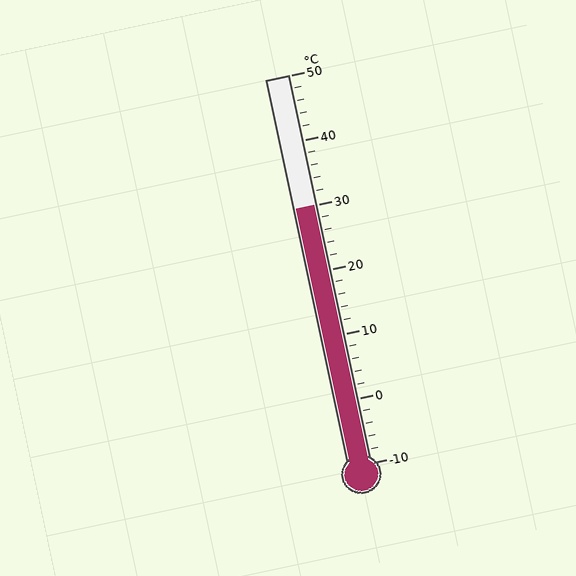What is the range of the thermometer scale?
The thermometer scale ranges from -10°C to 50°C.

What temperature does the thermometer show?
The thermometer shows approximately 30°C.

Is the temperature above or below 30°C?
The temperature is at 30°C.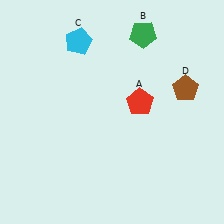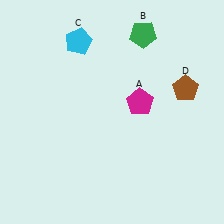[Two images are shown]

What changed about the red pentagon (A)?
In Image 1, A is red. In Image 2, it changed to magenta.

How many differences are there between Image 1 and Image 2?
There is 1 difference between the two images.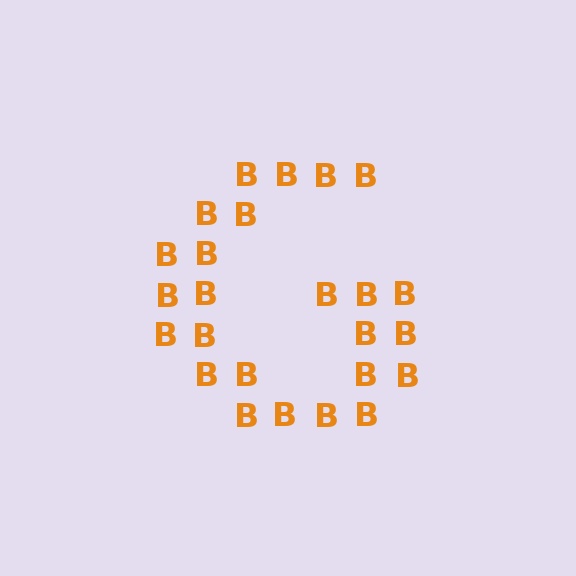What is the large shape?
The large shape is the letter G.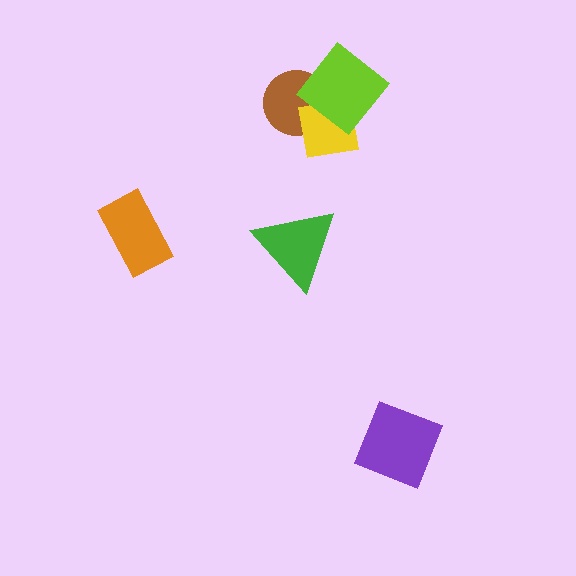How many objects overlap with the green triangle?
0 objects overlap with the green triangle.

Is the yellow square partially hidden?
Yes, it is partially covered by another shape.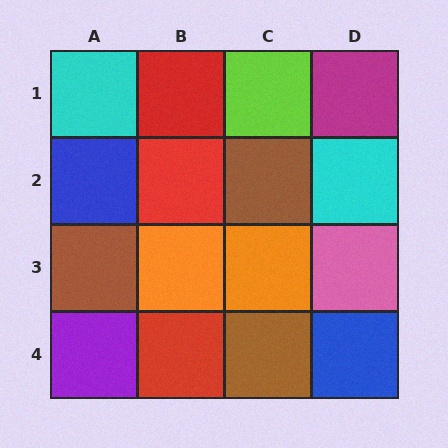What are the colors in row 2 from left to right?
Blue, red, brown, cyan.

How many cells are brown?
3 cells are brown.